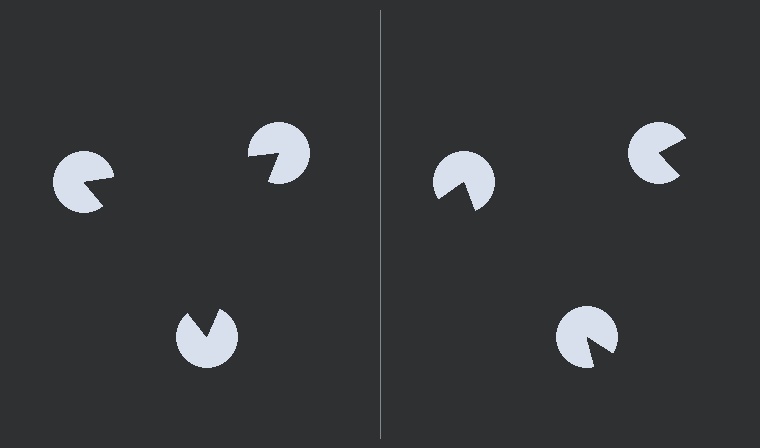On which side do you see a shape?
An illusory triangle appears on the left side. On the right side the wedge cuts are rotated, so no coherent shape forms.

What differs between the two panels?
The pac-man discs are positioned identically on both sides; only the wedge orientations differ. On the left they align to a triangle; on the right they are misaligned.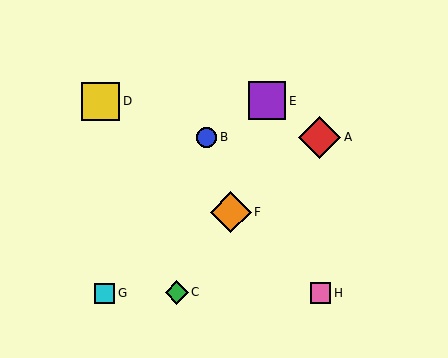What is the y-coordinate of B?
Object B is at y≈137.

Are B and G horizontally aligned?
No, B is at y≈137 and G is at y≈293.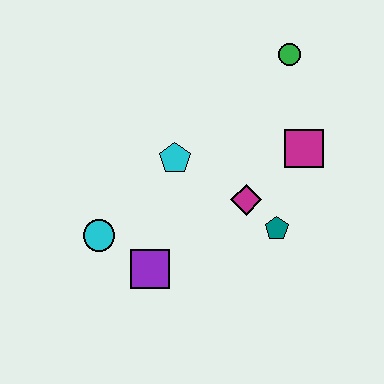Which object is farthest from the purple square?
The green circle is farthest from the purple square.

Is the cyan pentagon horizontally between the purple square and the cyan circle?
No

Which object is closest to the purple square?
The cyan circle is closest to the purple square.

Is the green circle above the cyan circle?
Yes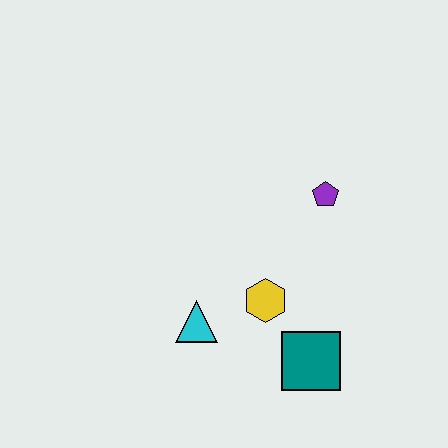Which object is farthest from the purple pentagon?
The cyan triangle is farthest from the purple pentagon.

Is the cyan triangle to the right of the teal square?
No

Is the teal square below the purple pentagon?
Yes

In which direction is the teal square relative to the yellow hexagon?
The teal square is below the yellow hexagon.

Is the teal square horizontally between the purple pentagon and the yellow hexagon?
Yes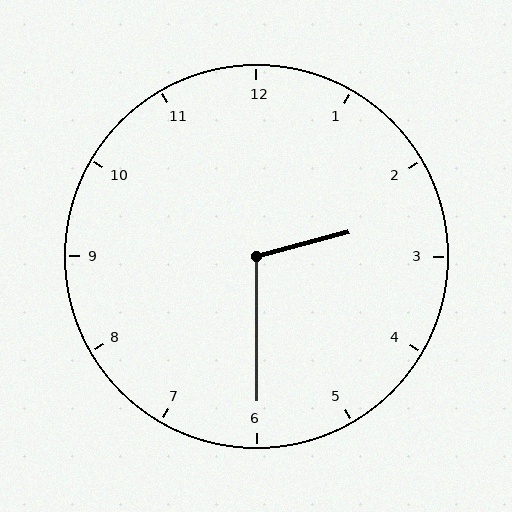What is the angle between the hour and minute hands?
Approximately 105 degrees.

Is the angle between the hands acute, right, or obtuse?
It is obtuse.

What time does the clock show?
2:30.